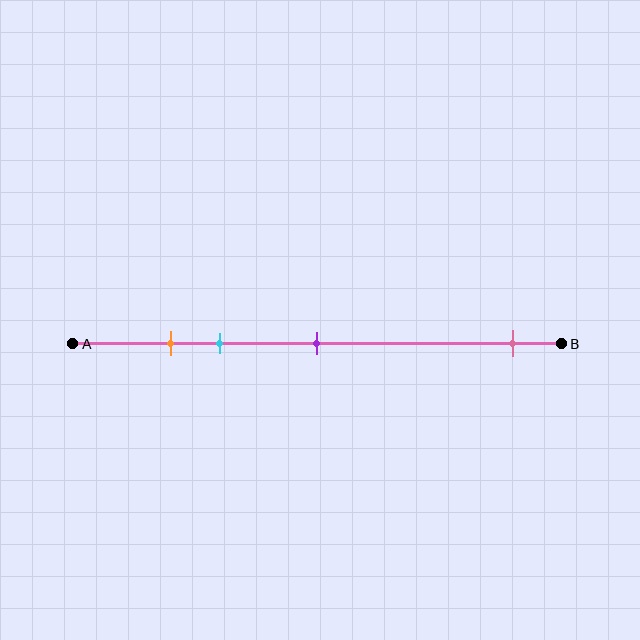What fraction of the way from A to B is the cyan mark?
The cyan mark is approximately 30% (0.3) of the way from A to B.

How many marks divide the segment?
There are 4 marks dividing the segment.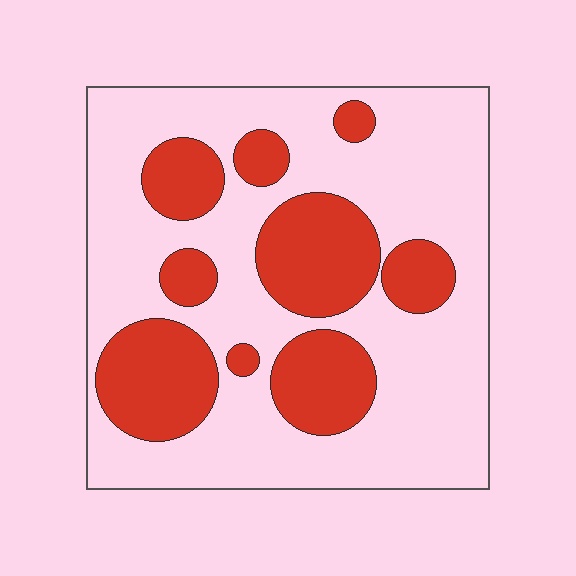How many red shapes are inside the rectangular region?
9.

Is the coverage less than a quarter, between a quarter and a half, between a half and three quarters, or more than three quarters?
Between a quarter and a half.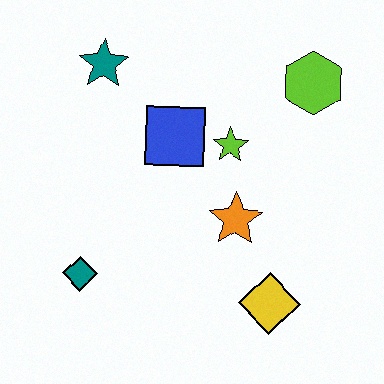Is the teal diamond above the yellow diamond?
Yes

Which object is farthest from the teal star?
The yellow diamond is farthest from the teal star.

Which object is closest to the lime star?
The blue square is closest to the lime star.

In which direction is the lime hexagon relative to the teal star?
The lime hexagon is to the right of the teal star.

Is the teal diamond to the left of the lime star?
Yes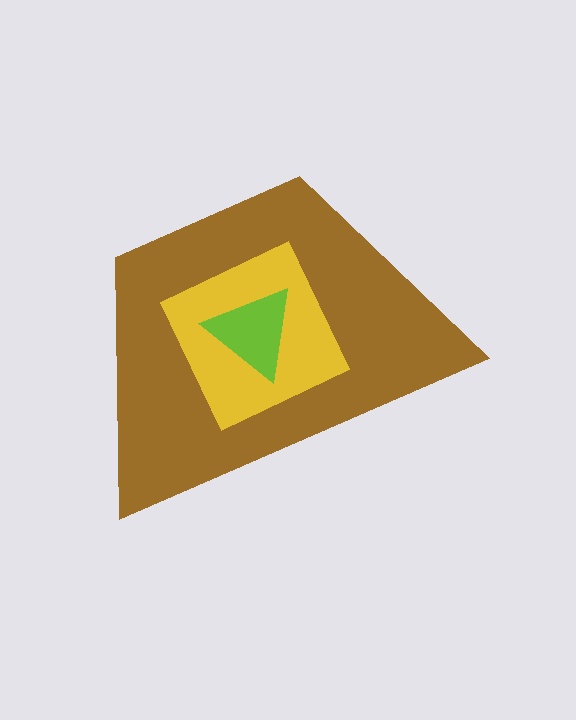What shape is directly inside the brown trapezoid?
The yellow square.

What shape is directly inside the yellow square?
The lime triangle.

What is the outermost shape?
The brown trapezoid.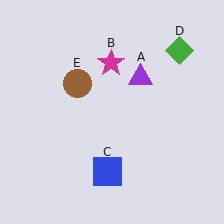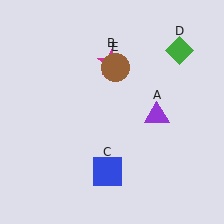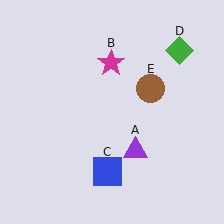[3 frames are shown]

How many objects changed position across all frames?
2 objects changed position: purple triangle (object A), brown circle (object E).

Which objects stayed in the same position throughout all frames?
Magenta star (object B) and blue square (object C) and green diamond (object D) remained stationary.